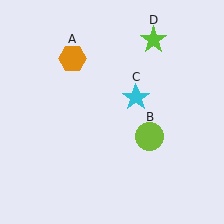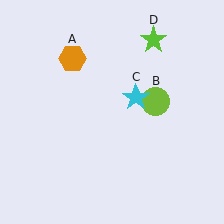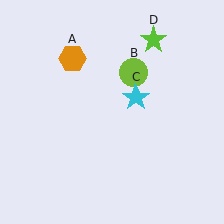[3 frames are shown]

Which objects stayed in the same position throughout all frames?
Orange hexagon (object A) and cyan star (object C) and lime star (object D) remained stationary.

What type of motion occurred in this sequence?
The lime circle (object B) rotated counterclockwise around the center of the scene.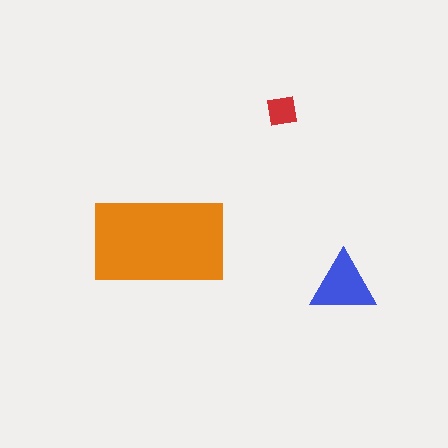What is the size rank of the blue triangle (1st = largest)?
2nd.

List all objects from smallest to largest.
The red square, the blue triangle, the orange rectangle.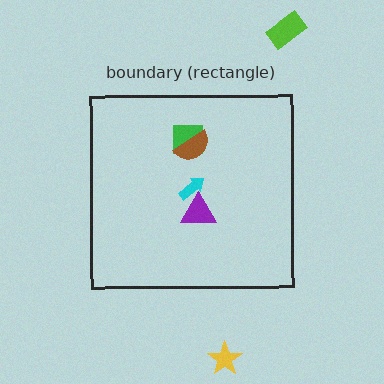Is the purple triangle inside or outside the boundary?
Inside.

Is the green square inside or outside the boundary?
Inside.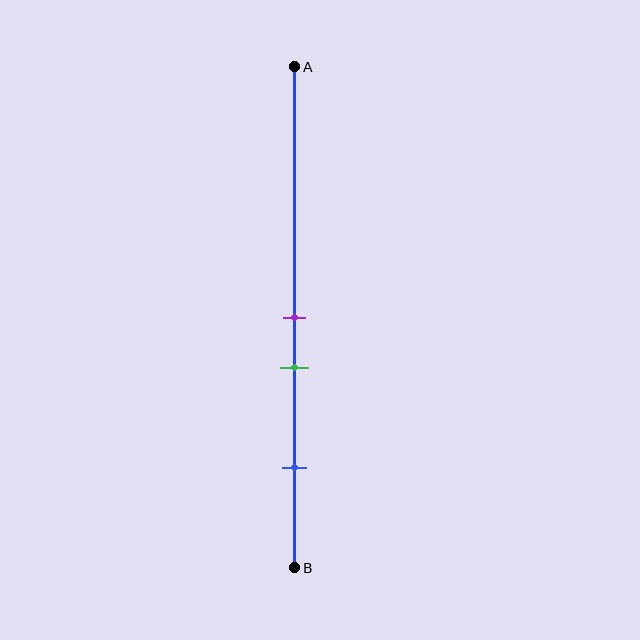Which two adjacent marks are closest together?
The purple and green marks are the closest adjacent pair.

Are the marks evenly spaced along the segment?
No, the marks are not evenly spaced.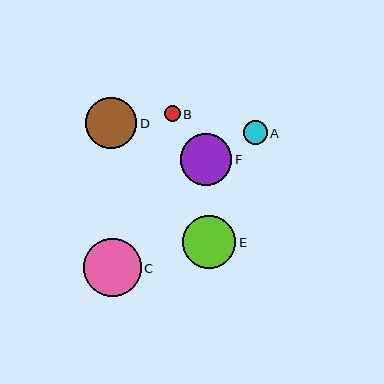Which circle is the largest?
Circle C is the largest with a size of approximately 58 pixels.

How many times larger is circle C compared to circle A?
Circle C is approximately 2.4 times the size of circle A.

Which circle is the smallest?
Circle B is the smallest with a size of approximately 16 pixels.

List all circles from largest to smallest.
From largest to smallest: C, E, F, D, A, B.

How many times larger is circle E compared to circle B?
Circle E is approximately 3.3 times the size of circle B.